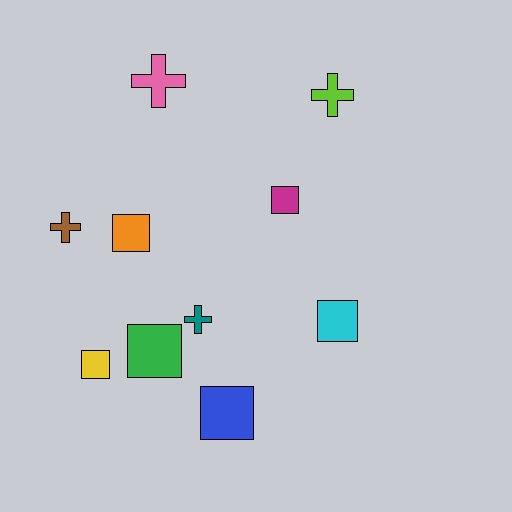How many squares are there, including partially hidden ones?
There are 6 squares.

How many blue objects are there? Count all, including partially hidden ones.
There is 1 blue object.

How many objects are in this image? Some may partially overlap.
There are 10 objects.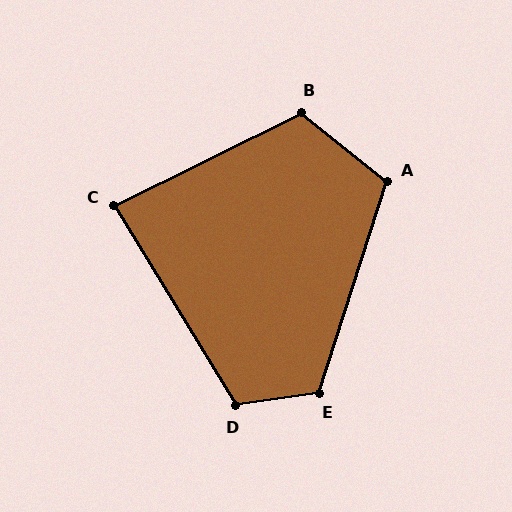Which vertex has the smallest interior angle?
C, at approximately 85 degrees.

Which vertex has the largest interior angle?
E, at approximately 116 degrees.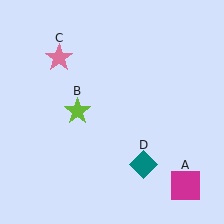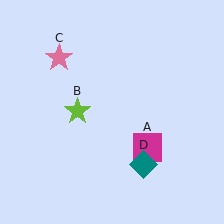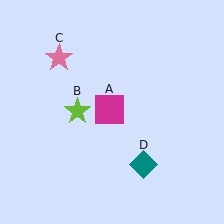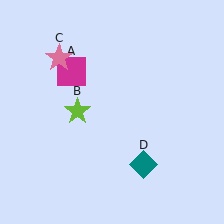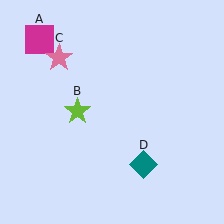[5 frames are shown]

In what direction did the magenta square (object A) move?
The magenta square (object A) moved up and to the left.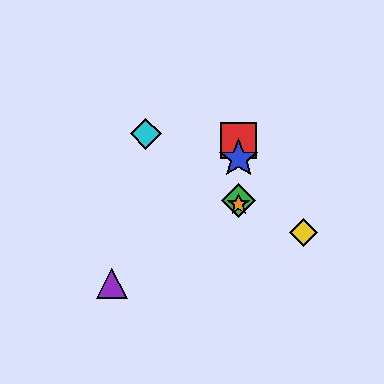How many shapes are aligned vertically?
4 shapes (the red square, the blue star, the green diamond, the orange star) are aligned vertically.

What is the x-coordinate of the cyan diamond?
The cyan diamond is at x≈146.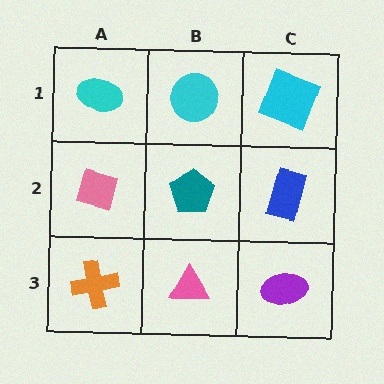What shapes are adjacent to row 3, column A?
A pink square (row 2, column A), a pink triangle (row 3, column B).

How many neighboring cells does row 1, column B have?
3.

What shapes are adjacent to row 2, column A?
A cyan ellipse (row 1, column A), an orange cross (row 3, column A), a teal pentagon (row 2, column B).